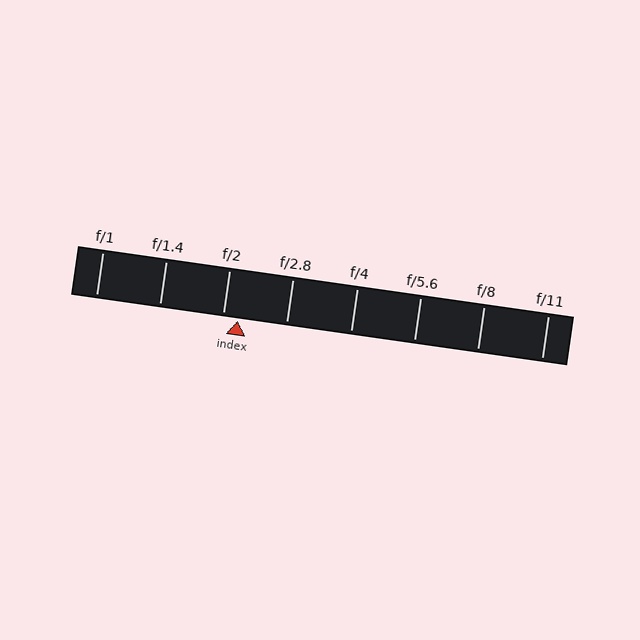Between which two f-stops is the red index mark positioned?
The index mark is between f/2 and f/2.8.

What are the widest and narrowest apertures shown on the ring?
The widest aperture shown is f/1 and the narrowest is f/11.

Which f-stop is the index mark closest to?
The index mark is closest to f/2.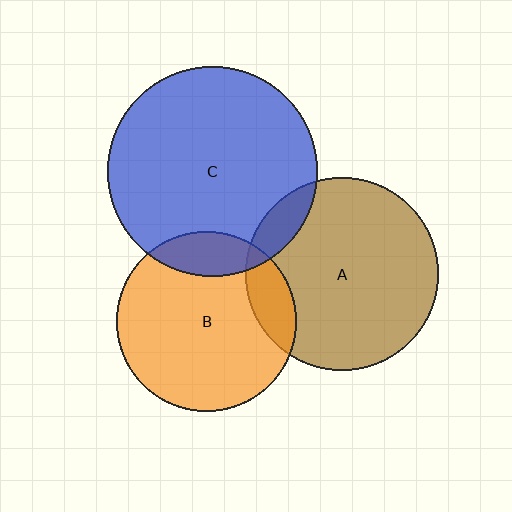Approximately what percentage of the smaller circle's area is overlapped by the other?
Approximately 15%.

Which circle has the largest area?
Circle C (blue).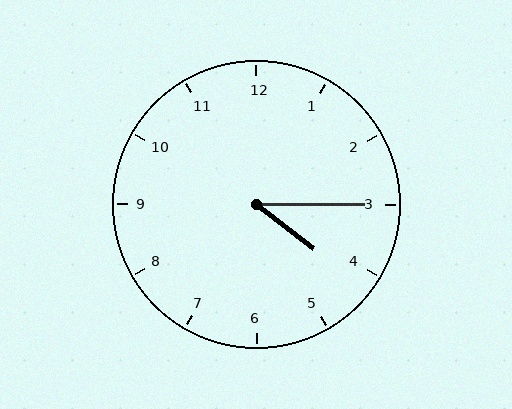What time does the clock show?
4:15.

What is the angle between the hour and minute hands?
Approximately 38 degrees.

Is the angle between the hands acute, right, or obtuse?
It is acute.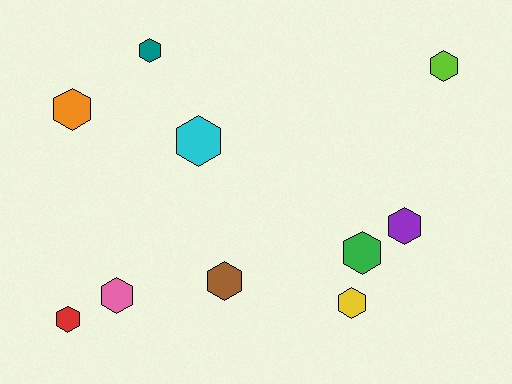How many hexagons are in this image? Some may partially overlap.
There are 10 hexagons.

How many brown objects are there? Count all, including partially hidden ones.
There is 1 brown object.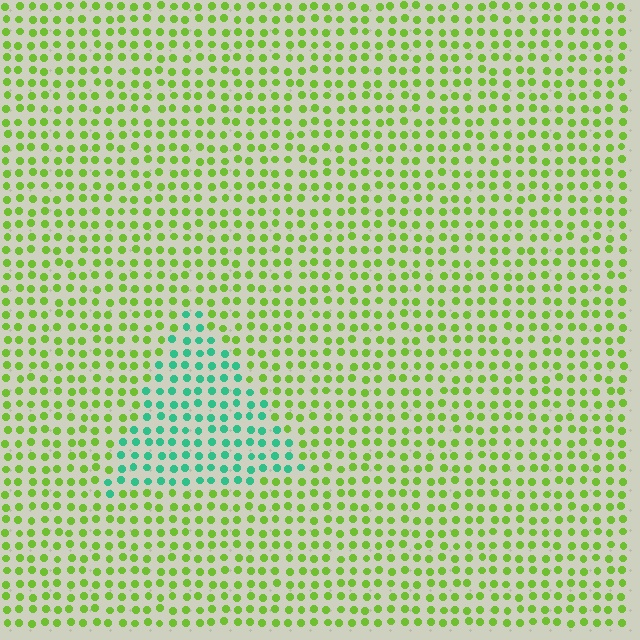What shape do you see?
I see a triangle.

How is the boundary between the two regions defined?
The boundary is defined purely by a slight shift in hue (about 63 degrees). Spacing, size, and orientation are identical on both sides.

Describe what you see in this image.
The image is filled with small lime elements in a uniform arrangement. A triangle-shaped region is visible where the elements are tinted to a slightly different hue, forming a subtle color boundary.